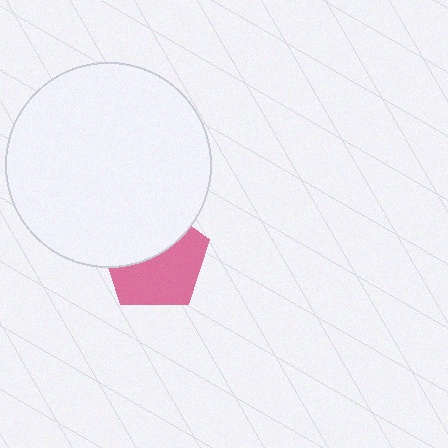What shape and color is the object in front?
The object in front is a white circle.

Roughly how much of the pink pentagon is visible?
About half of it is visible (roughly 56%).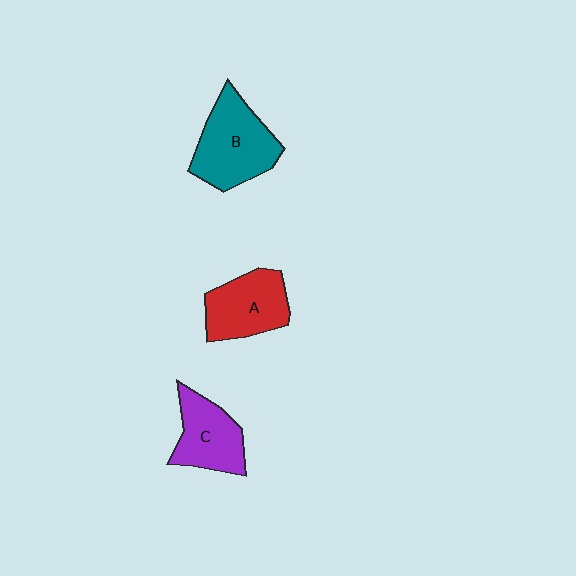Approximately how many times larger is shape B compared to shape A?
Approximately 1.2 times.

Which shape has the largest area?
Shape B (teal).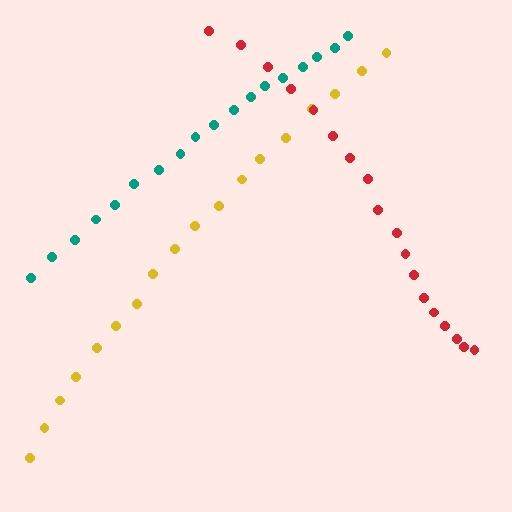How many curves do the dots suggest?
There are 3 distinct paths.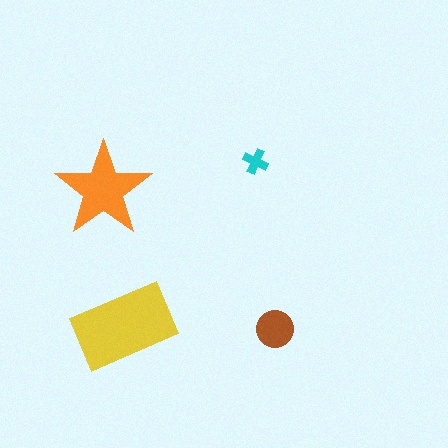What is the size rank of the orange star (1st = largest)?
2nd.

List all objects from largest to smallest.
The yellow rectangle, the orange star, the brown circle, the cyan cross.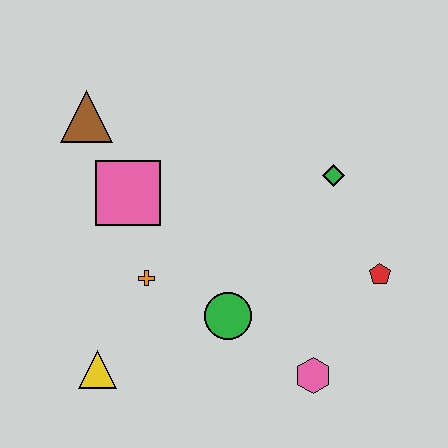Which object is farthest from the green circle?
The brown triangle is farthest from the green circle.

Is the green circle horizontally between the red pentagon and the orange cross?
Yes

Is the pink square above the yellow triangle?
Yes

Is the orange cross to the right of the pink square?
Yes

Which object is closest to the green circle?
The orange cross is closest to the green circle.